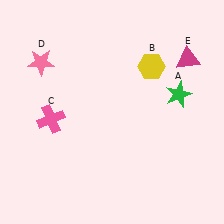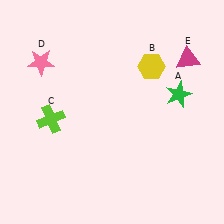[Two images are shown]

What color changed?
The cross (C) changed from pink in Image 1 to lime in Image 2.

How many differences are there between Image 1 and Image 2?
There is 1 difference between the two images.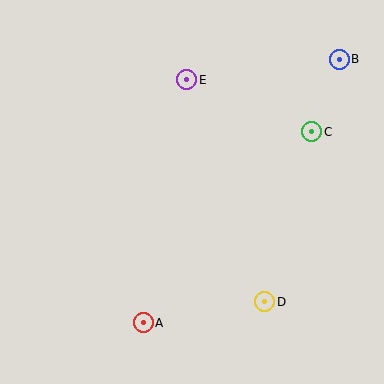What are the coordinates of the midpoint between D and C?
The midpoint between D and C is at (288, 217).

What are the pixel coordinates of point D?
Point D is at (265, 302).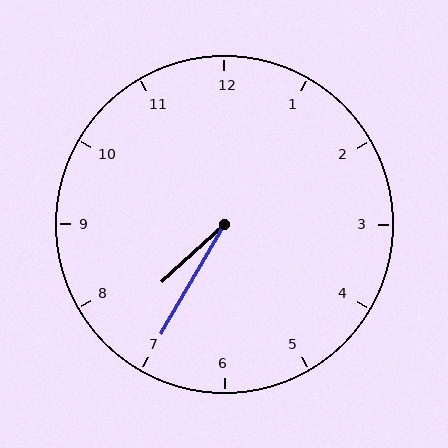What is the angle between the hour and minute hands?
Approximately 18 degrees.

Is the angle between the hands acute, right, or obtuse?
It is acute.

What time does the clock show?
7:35.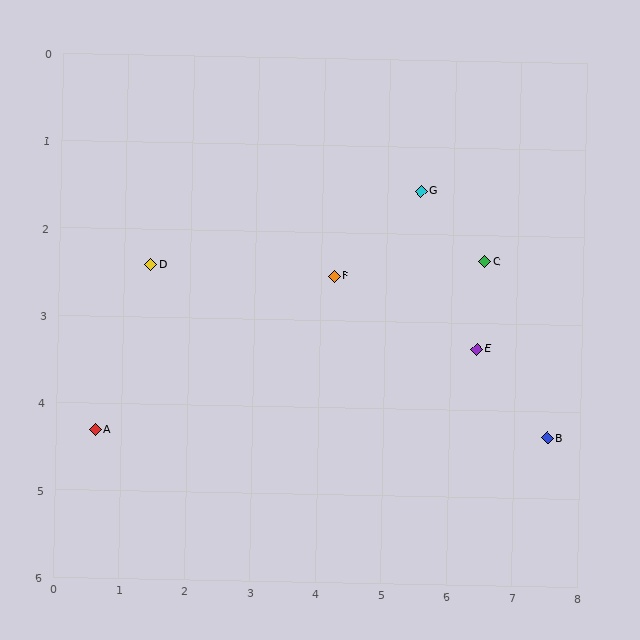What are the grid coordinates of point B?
Point B is at approximately (7.5, 4.3).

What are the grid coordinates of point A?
Point A is at approximately (0.6, 4.3).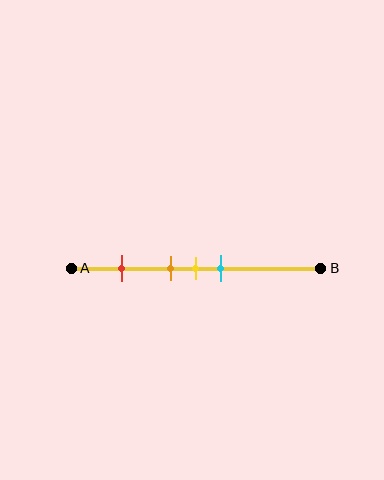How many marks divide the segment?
There are 4 marks dividing the segment.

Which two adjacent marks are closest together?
The orange and yellow marks are the closest adjacent pair.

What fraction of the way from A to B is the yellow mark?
The yellow mark is approximately 50% (0.5) of the way from A to B.